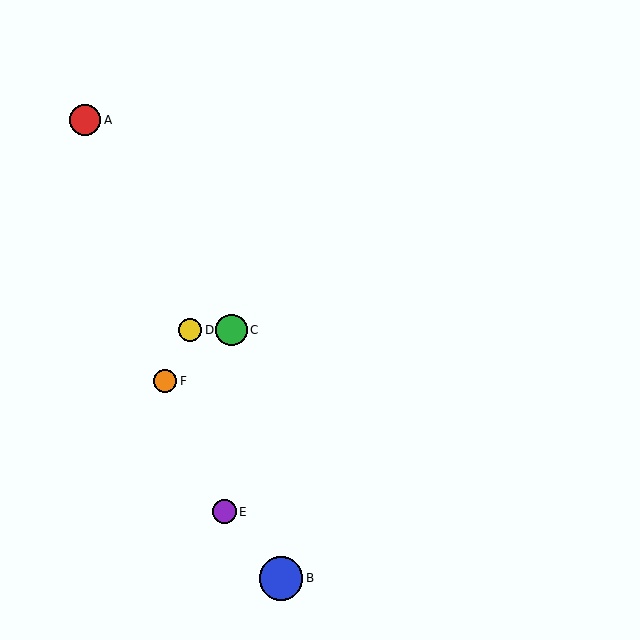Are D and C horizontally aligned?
Yes, both are at y≈330.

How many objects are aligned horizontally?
2 objects (C, D) are aligned horizontally.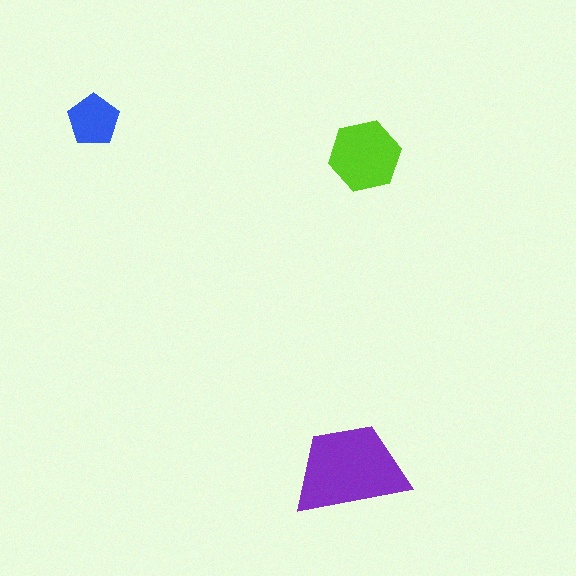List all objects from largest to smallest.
The purple trapezoid, the lime hexagon, the blue pentagon.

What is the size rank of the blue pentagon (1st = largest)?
3rd.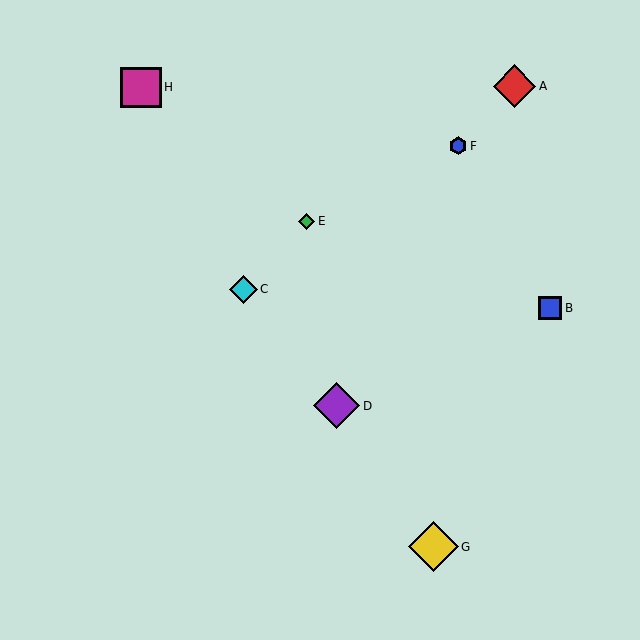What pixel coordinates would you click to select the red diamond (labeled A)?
Click at (515, 86) to select the red diamond A.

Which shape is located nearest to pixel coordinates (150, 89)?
The magenta square (labeled H) at (141, 87) is nearest to that location.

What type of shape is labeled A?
Shape A is a red diamond.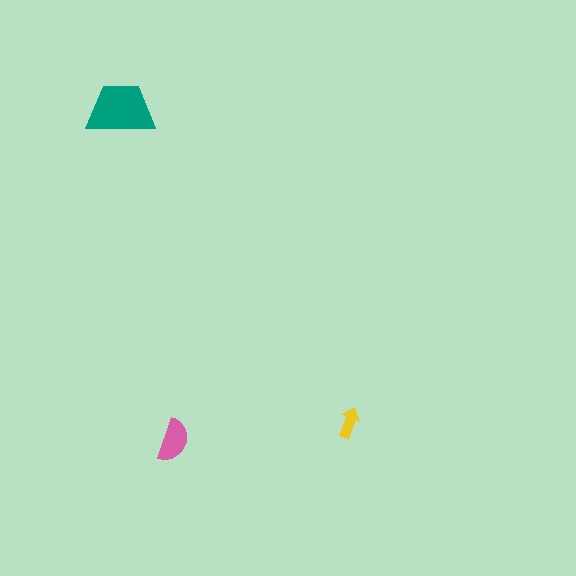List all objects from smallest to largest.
The yellow arrow, the pink semicircle, the teal trapezoid.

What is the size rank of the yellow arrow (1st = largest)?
3rd.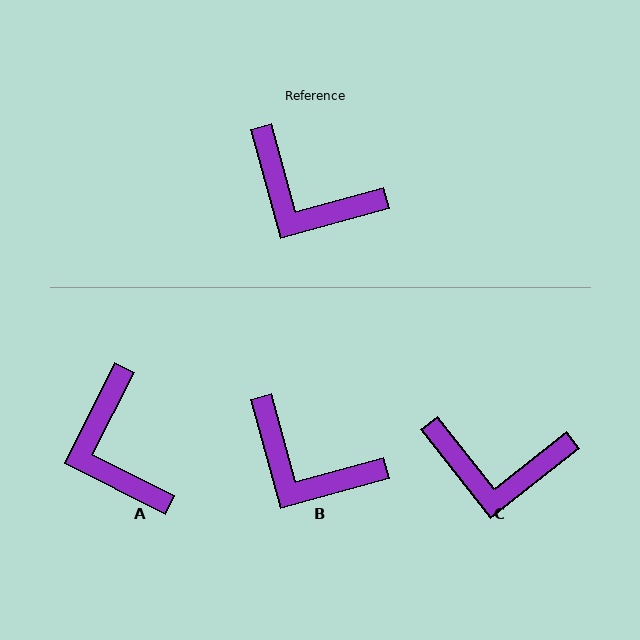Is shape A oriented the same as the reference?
No, it is off by about 42 degrees.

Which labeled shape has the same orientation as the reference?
B.